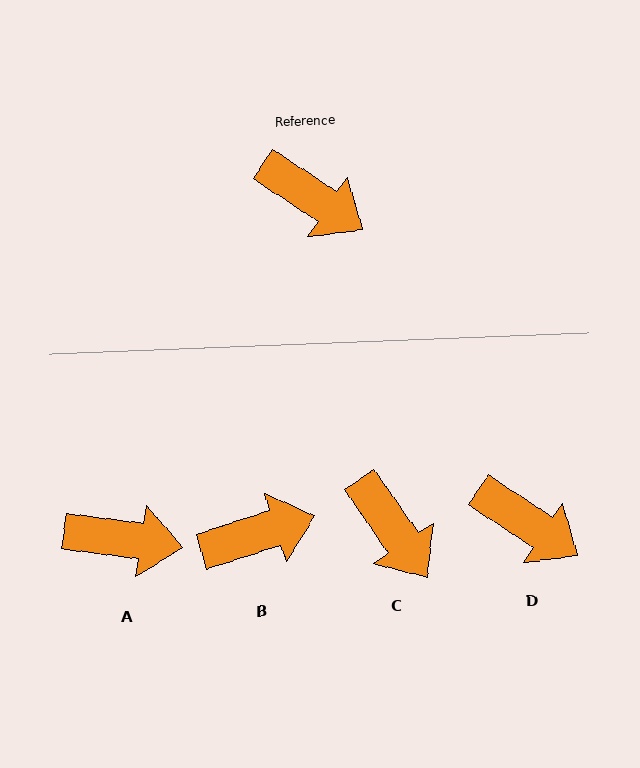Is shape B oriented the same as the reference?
No, it is off by about 51 degrees.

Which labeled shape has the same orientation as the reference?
D.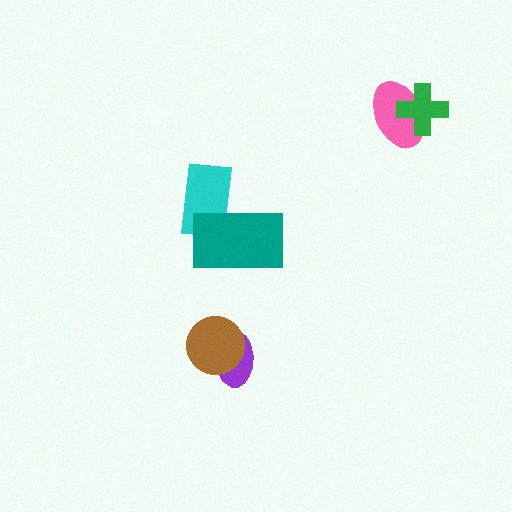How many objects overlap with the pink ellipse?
1 object overlaps with the pink ellipse.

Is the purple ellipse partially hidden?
Yes, it is partially covered by another shape.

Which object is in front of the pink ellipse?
The green cross is in front of the pink ellipse.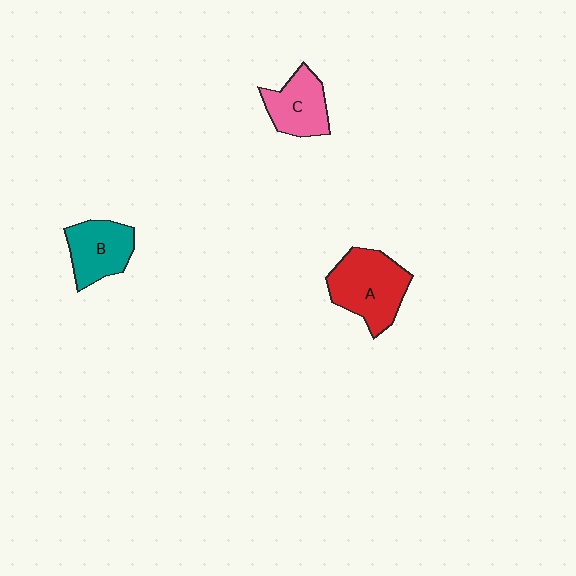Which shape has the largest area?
Shape A (red).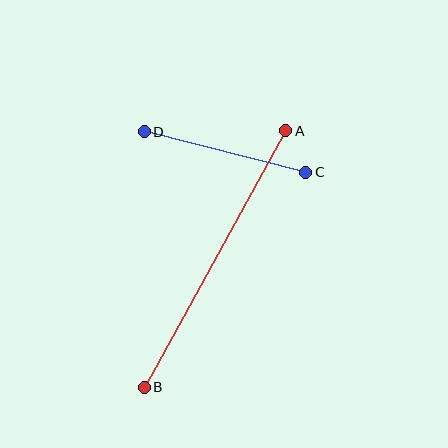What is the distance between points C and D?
The distance is approximately 167 pixels.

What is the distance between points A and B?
The distance is approximately 293 pixels.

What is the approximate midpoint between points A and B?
The midpoint is at approximately (215, 259) pixels.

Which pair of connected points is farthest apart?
Points A and B are farthest apart.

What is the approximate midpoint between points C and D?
The midpoint is at approximately (225, 152) pixels.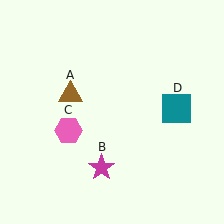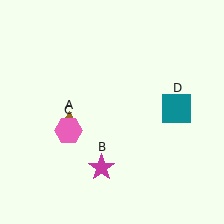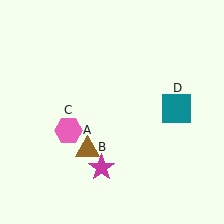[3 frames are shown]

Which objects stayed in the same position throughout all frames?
Magenta star (object B) and pink hexagon (object C) and teal square (object D) remained stationary.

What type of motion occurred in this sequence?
The brown triangle (object A) rotated counterclockwise around the center of the scene.